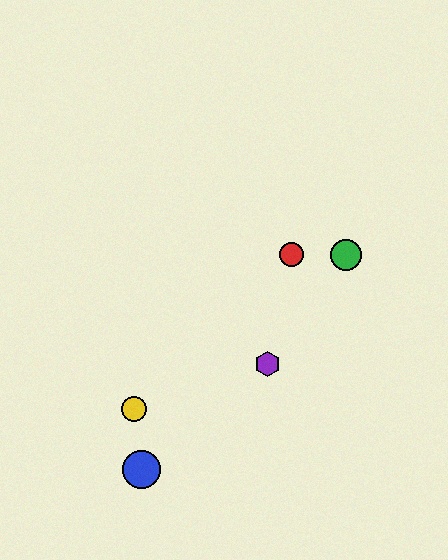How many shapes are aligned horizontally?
2 shapes (the red circle, the green circle) are aligned horizontally.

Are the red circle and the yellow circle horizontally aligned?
No, the red circle is at y≈255 and the yellow circle is at y≈409.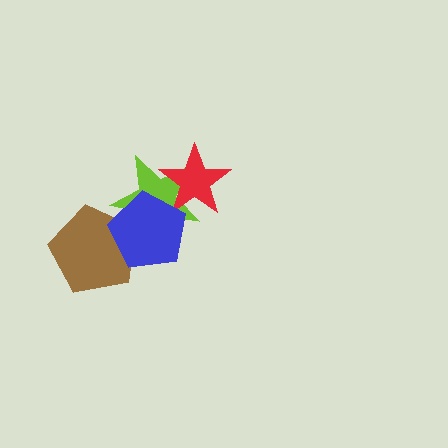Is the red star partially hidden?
Yes, it is partially covered by another shape.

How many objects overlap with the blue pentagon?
3 objects overlap with the blue pentagon.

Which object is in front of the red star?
The blue pentagon is in front of the red star.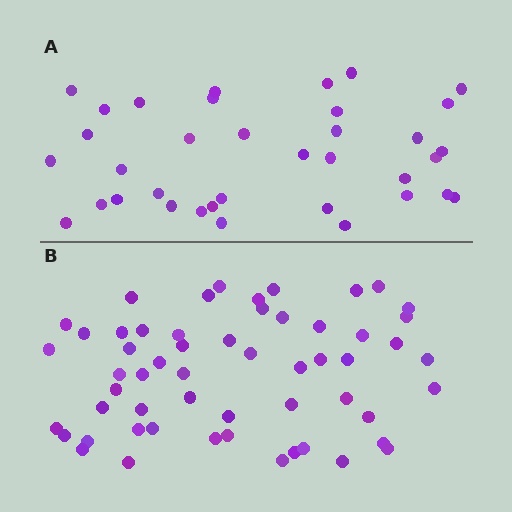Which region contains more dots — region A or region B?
Region B (the bottom region) has more dots.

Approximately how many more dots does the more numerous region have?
Region B has approximately 20 more dots than region A.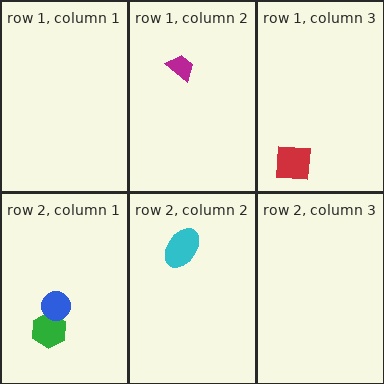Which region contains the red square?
The row 1, column 3 region.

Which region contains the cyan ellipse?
The row 2, column 2 region.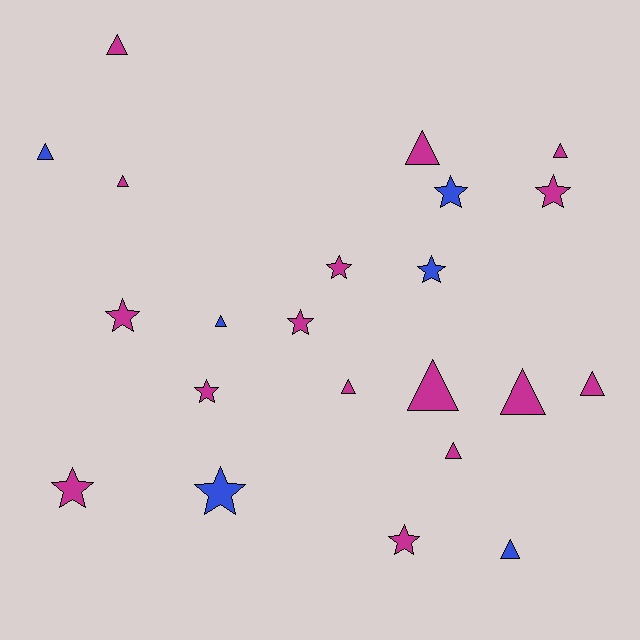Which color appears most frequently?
Magenta, with 16 objects.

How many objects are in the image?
There are 22 objects.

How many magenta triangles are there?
There are 9 magenta triangles.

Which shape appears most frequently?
Triangle, with 12 objects.